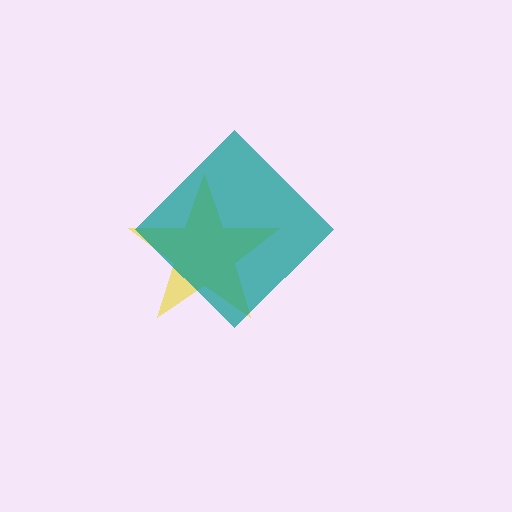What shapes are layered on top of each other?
The layered shapes are: a yellow star, a teal diamond.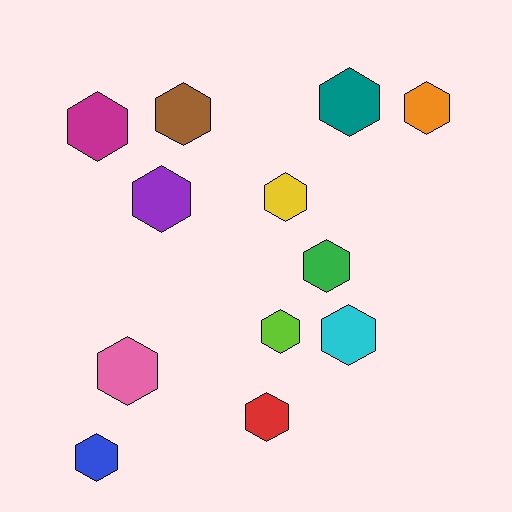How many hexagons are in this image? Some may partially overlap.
There are 12 hexagons.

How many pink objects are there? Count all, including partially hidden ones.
There is 1 pink object.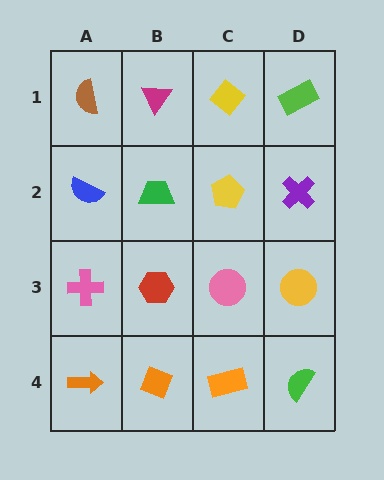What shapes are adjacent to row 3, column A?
A blue semicircle (row 2, column A), an orange arrow (row 4, column A), a red hexagon (row 3, column B).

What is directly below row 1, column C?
A yellow pentagon.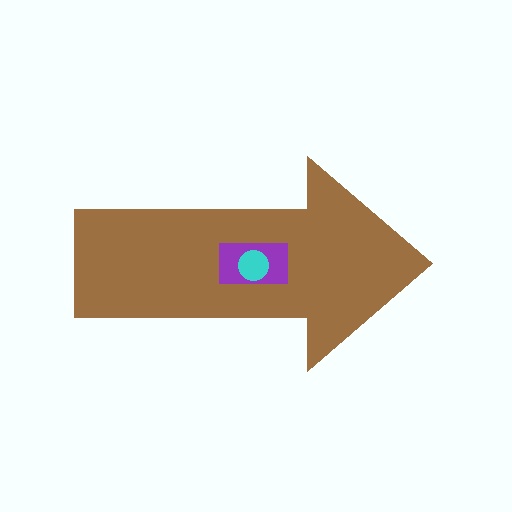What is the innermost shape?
The cyan circle.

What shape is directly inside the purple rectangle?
The cyan circle.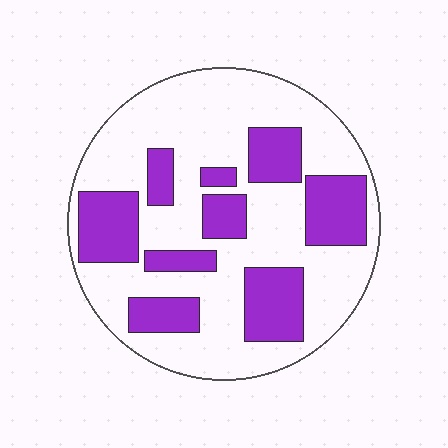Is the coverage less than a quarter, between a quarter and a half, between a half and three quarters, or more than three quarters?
Between a quarter and a half.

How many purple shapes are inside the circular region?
9.